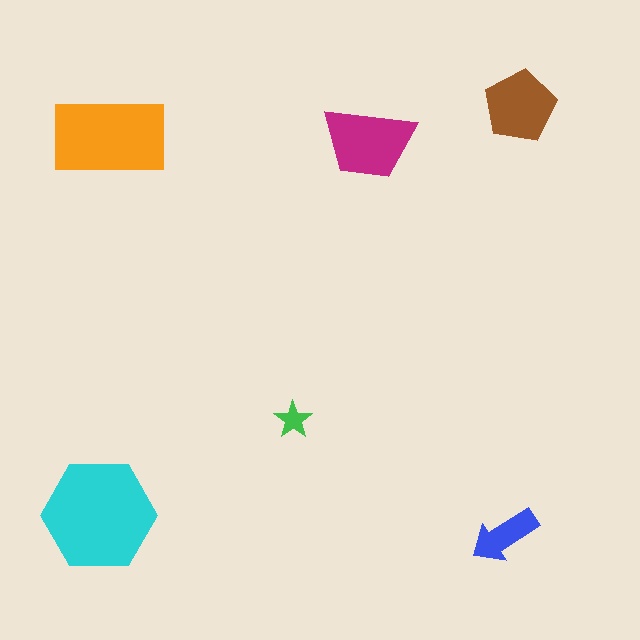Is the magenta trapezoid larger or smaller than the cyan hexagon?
Smaller.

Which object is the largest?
The cyan hexagon.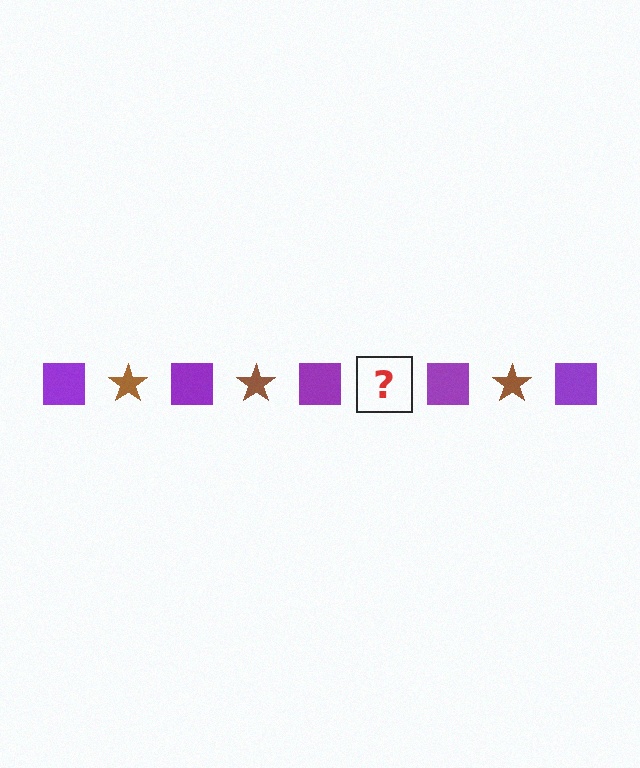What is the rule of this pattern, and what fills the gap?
The rule is that the pattern alternates between purple square and brown star. The gap should be filled with a brown star.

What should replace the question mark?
The question mark should be replaced with a brown star.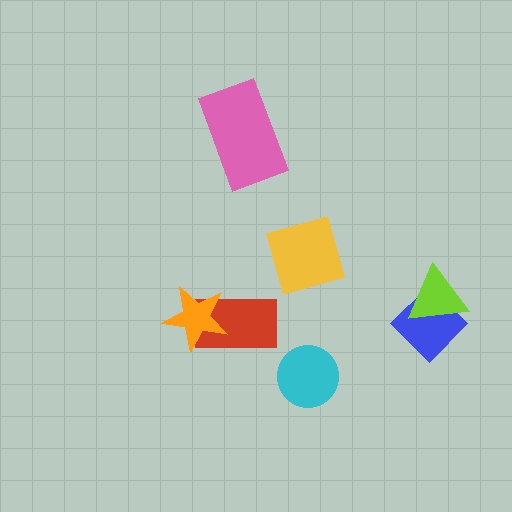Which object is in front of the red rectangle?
The orange star is in front of the red rectangle.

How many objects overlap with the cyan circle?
0 objects overlap with the cyan circle.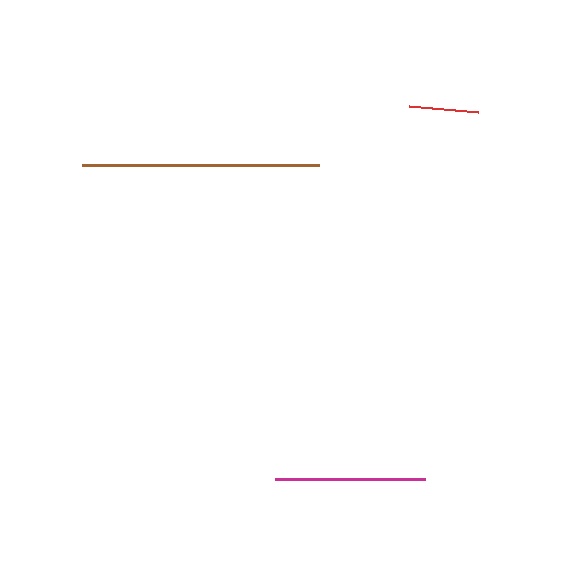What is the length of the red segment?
The red segment is approximately 70 pixels long.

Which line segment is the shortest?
The red line is the shortest at approximately 70 pixels.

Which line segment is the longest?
The brown line is the longest at approximately 237 pixels.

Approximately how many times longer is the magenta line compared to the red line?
The magenta line is approximately 2.1 times the length of the red line.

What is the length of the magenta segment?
The magenta segment is approximately 149 pixels long.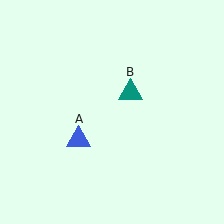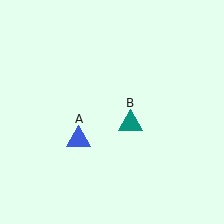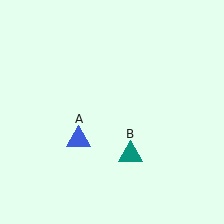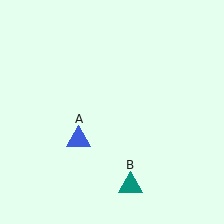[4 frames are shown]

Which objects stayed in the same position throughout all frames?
Blue triangle (object A) remained stationary.